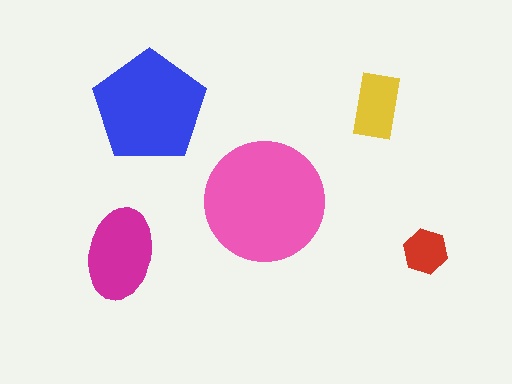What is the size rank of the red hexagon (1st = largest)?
5th.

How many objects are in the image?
There are 5 objects in the image.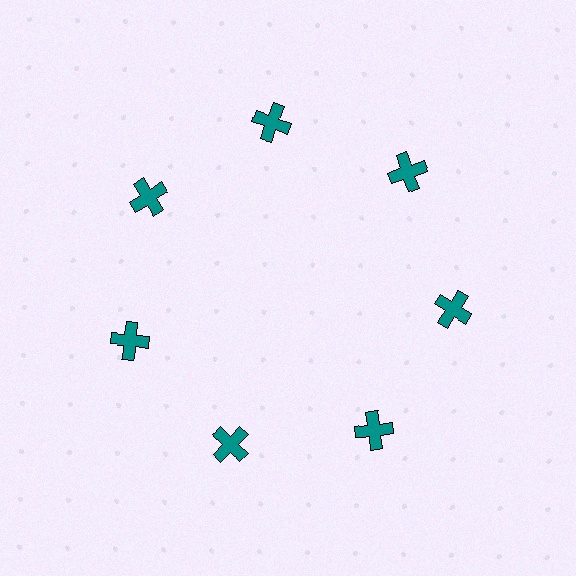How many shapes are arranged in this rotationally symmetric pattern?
There are 7 shapes, arranged in 7 groups of 1.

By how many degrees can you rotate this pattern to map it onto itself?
The pattern maps onto itself every 51 degrees of rotation.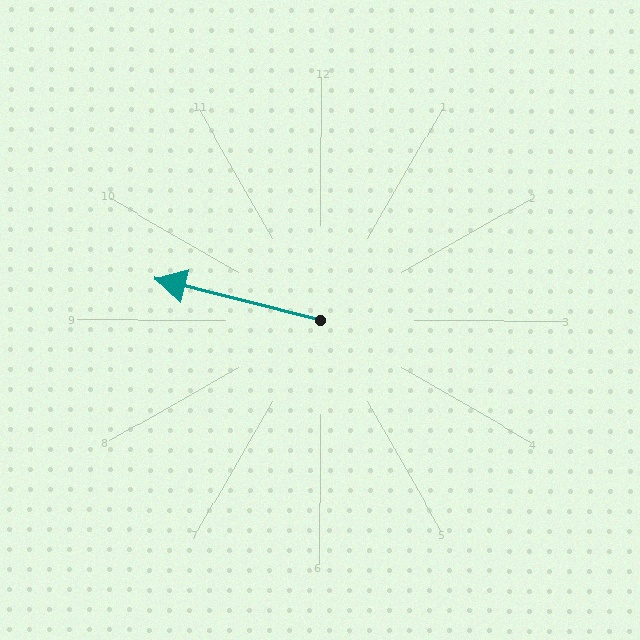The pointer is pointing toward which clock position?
Roughly 9 o'clock.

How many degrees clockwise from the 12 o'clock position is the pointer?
Approximately 284 degrees.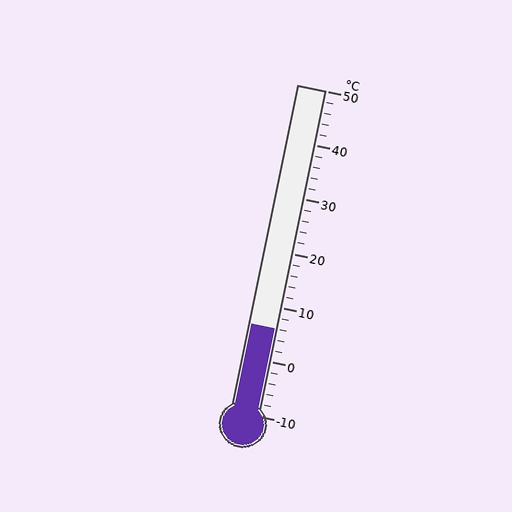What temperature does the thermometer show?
The thermometer shows approximately 6°C.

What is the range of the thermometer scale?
The thermometer scale ranges from -10°C to 50°C.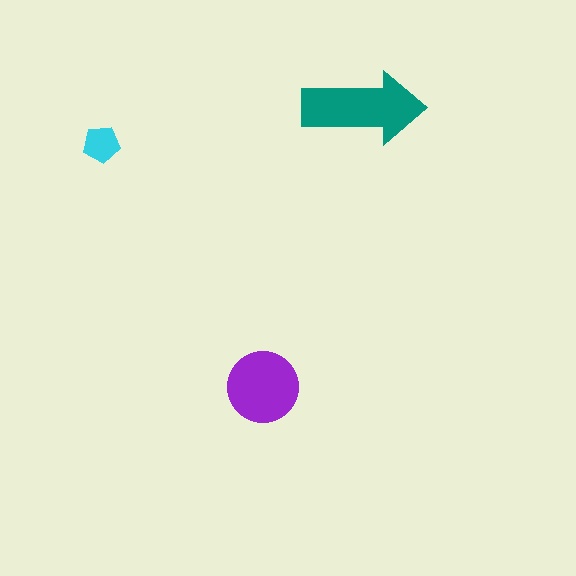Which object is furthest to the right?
The teal arrow is rightmost.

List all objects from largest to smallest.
The teal arrow, the purple circle, the cyan pentagon.